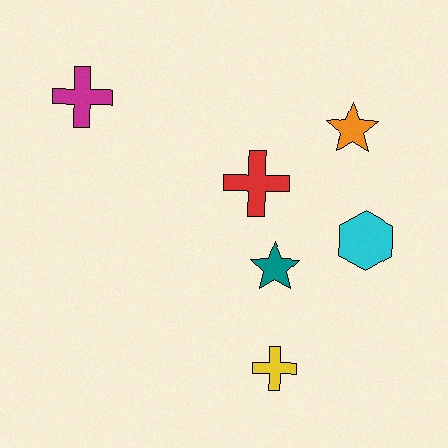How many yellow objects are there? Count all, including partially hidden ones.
There is 1 yellow object.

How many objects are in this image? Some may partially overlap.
There are 6 objects.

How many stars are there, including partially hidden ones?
There are 2 stars.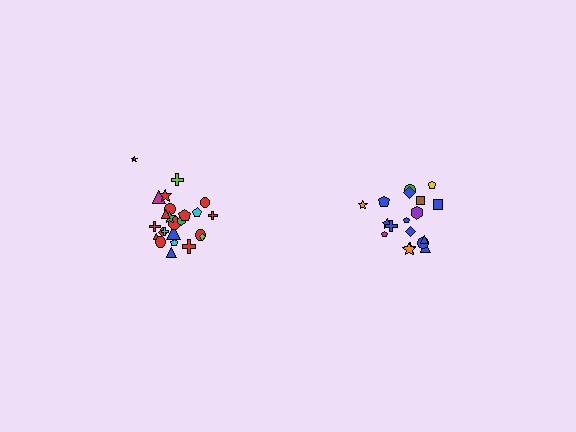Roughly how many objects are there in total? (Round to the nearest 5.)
Roughly 45 objects in total.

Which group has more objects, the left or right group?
The left group.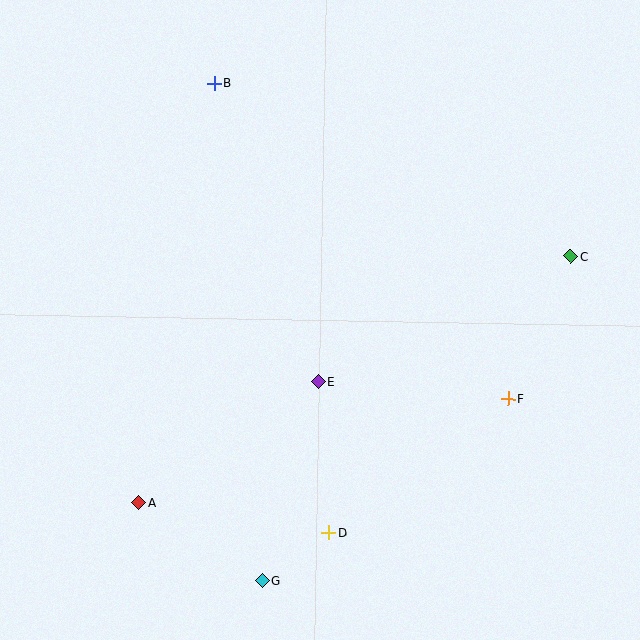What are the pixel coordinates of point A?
Point A is at (138, 502).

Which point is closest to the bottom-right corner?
Point F is closest to the bottom-right corner.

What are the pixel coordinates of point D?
Point D is at (329, 533).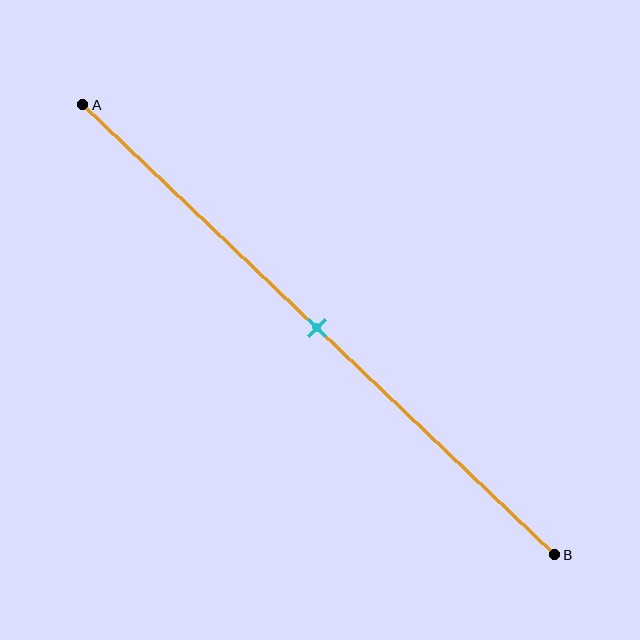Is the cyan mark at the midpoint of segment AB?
Yes, the mark is approximately at the midpoint.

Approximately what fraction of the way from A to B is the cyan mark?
The cyan mark is approximately 50% of the way from A to B.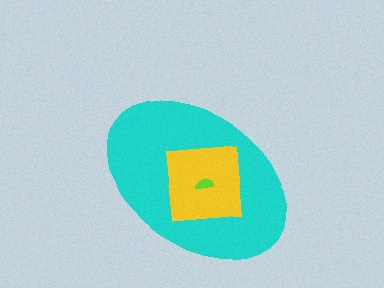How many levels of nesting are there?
3.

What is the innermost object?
The lime semicircle.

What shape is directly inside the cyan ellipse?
The yellow square.